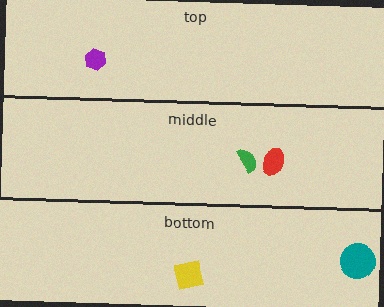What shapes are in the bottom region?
The yellow square, the teal circle.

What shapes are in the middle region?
The red ellipse, the green semicircle.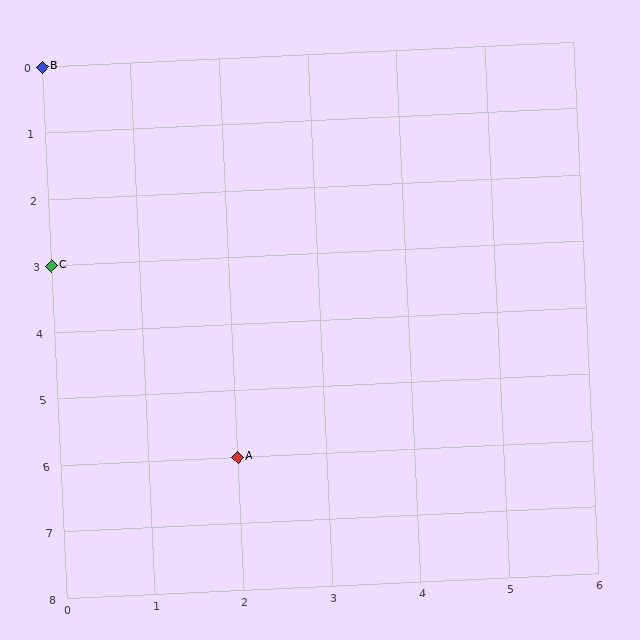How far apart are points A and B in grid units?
Points A and B are 2 columns and 6 rows apart (about 6.3 grid units diagonally).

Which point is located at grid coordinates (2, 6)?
Point A is at (2, 6).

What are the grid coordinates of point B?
Point B is at grid coordinates (0, 0).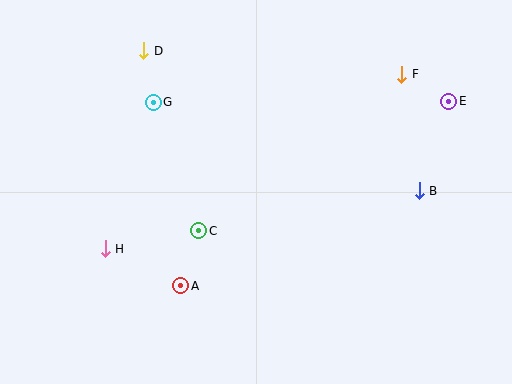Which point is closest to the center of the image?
Point C at (199, 231) is closest to the center.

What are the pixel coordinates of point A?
Point A is at (181, 286).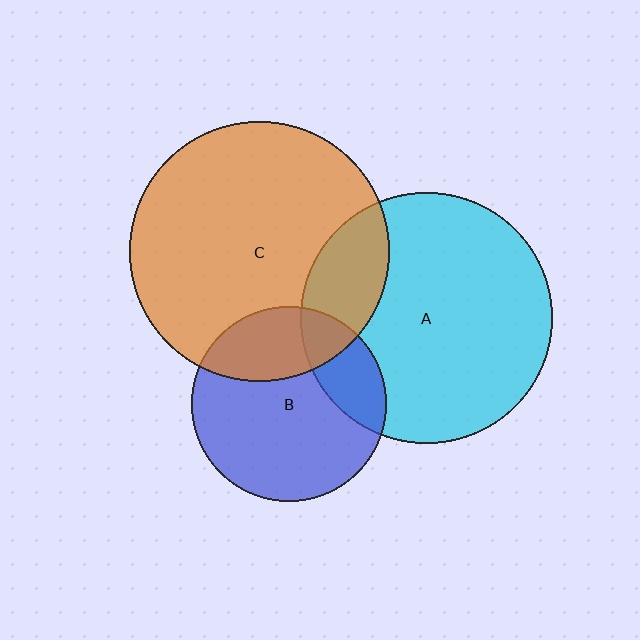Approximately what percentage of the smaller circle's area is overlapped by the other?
Approximately 25%.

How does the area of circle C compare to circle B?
Approximately 1.8 times.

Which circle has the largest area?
Circle C (orange).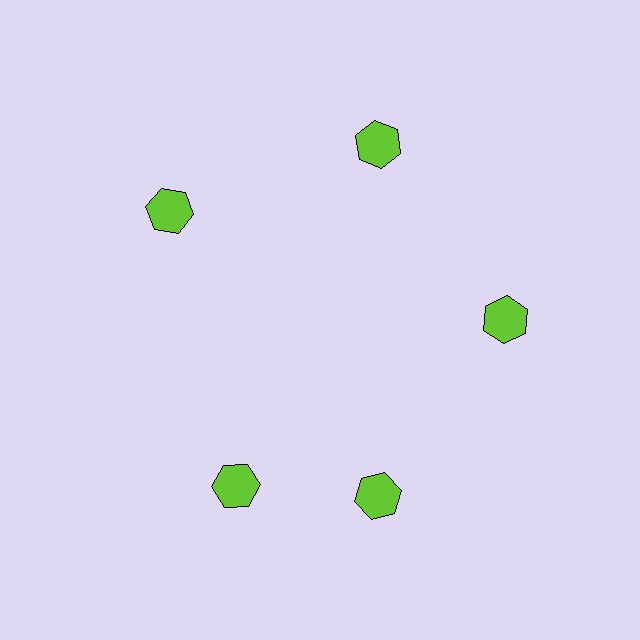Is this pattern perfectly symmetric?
No. The 5 lime hexagons are arranged in a ring, but one element near the 8 o'clock position is rotated out of alignment along the ring, breaking the 5-fold rotational symmetry.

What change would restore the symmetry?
The symmetry would be restored by rotating it back into even spacing with its neighbors so that all 5 hexagons sit at equal angles and equal distance from the center.